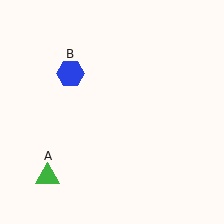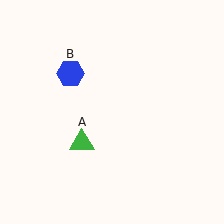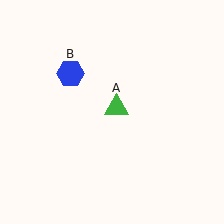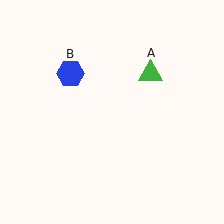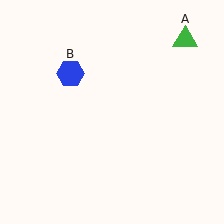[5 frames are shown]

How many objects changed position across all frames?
1 object changed position: green triangle (object A).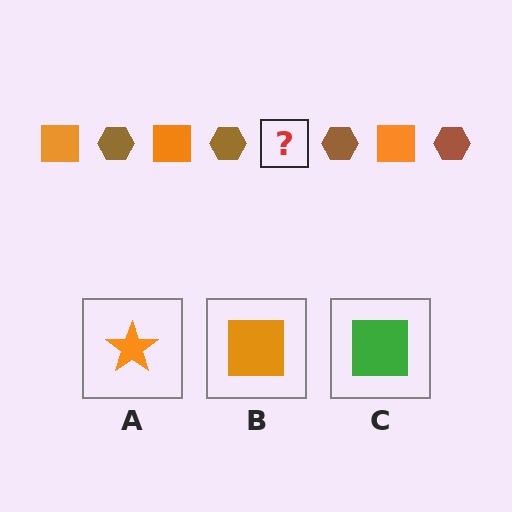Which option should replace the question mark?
Option B.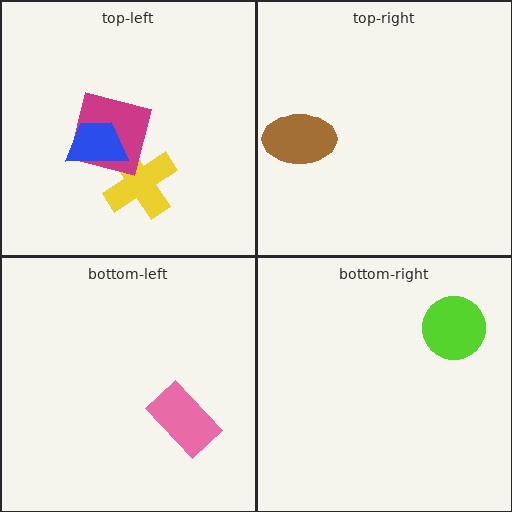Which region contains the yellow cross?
The top-left region.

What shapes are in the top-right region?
The brown ellipse.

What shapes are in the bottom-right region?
The lime circle.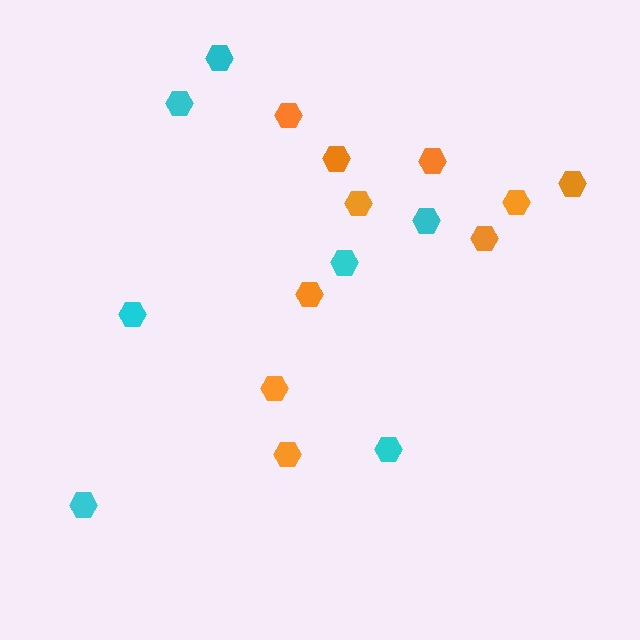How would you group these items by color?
There are 2 groups: one group of orange hexagons (10) and one group of cyan hexagons (7).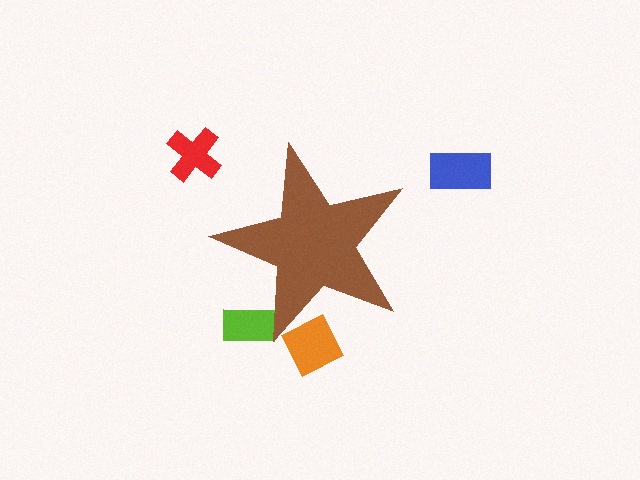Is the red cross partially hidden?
No, the red cross is fully visible.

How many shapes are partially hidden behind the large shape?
2 shapes are partially hidden.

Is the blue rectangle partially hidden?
No, the blue rectangle is fully visible.